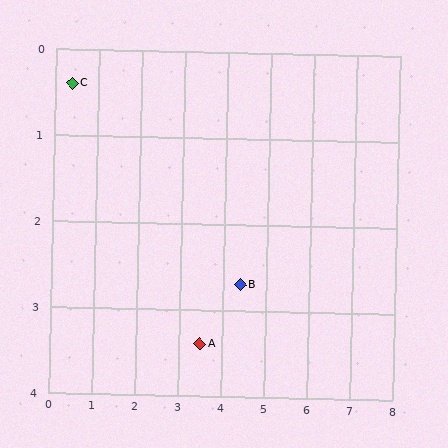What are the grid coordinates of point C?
Point C is at approximately (0.4, 0.4).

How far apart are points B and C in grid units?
Points B and C are about 4.6 grid units apart.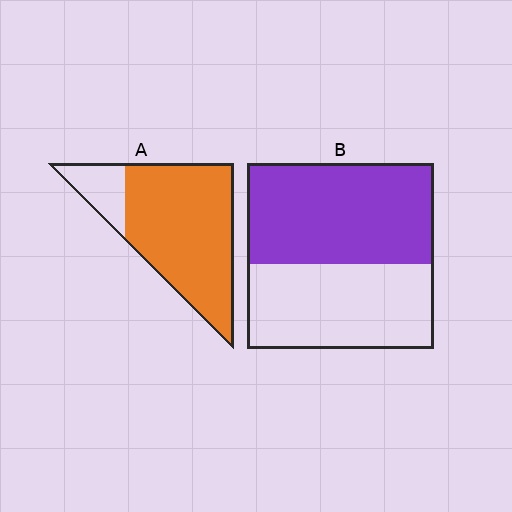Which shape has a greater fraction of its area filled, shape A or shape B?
Shape A.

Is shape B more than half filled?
Yes.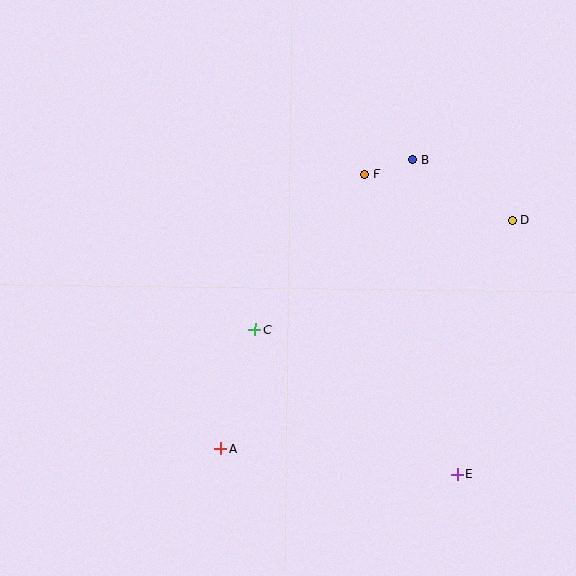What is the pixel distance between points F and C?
The distance between F and C is 190 pixels.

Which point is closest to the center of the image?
Point C at (255, 329) is closest to the center.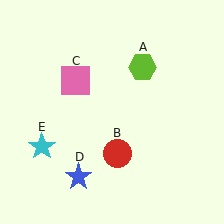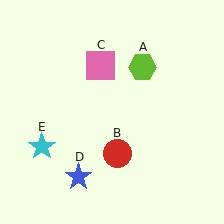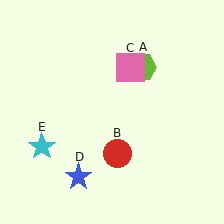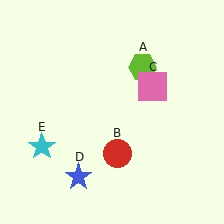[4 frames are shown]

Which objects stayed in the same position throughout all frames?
Lime hexagon (object A) and red circle (object B) and blue star (object D) and cyan star (object E) remained stationary.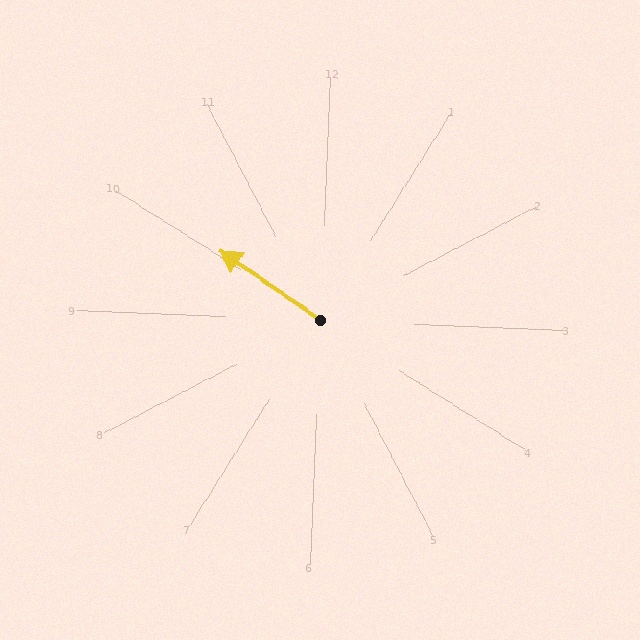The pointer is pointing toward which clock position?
Roughly 10 o'clock.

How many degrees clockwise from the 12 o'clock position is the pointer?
Approximately 302 degrees.